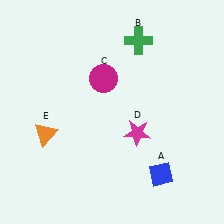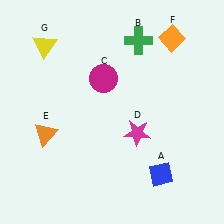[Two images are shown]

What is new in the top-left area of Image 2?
A yellow triangle (G) was added in the top-left area of Image 2.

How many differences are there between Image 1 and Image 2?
There are 2 differences between the two images.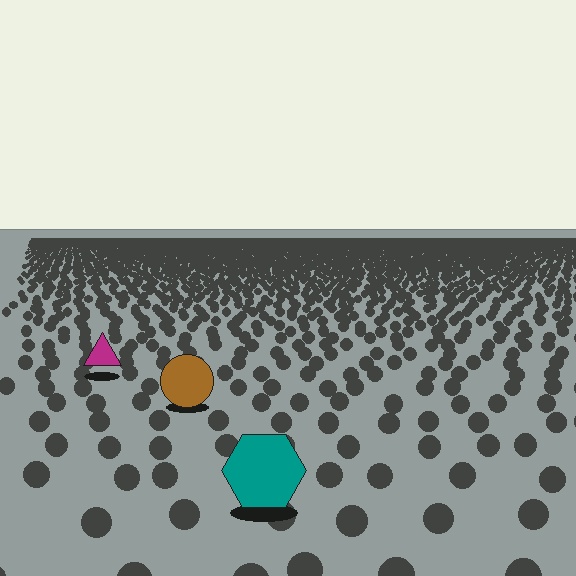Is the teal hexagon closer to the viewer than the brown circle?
Yes. The teal hexagon is closer — you can tell from the texture gradient: the ground texture is coarser near it.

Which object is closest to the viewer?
The teal hexagon is closest. The texture marks near it are larger and more spread out.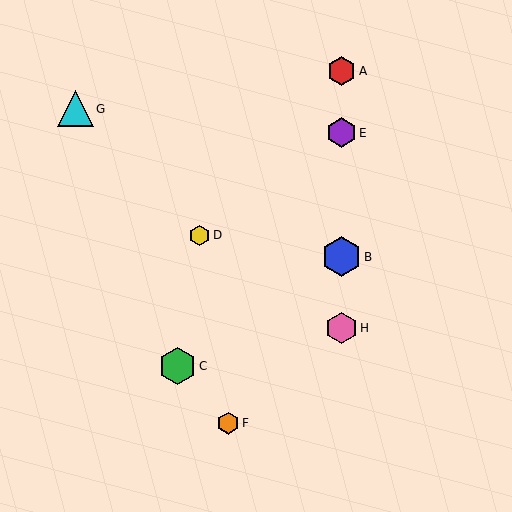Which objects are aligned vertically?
Objects A, B, E, H are aligned vertically.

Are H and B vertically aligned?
Yes, both are at x≈341.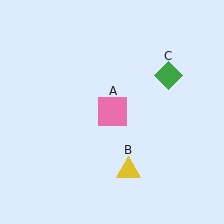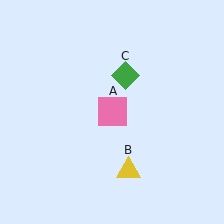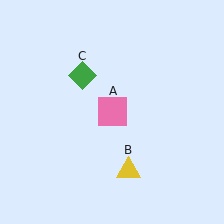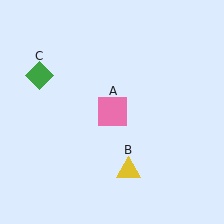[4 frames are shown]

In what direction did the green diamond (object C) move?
The green diamond (object C) moved left.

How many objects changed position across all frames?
1 object changed position: green diamond (object C).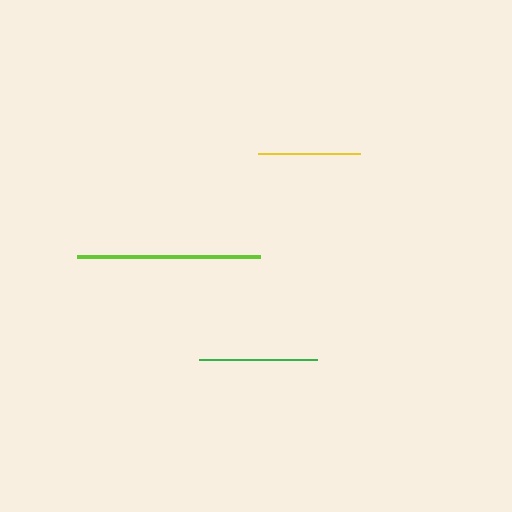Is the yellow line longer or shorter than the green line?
The green line is longer than the yellow line.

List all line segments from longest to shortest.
From longest to shortest: lime, green, yellow.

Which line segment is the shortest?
The yellow line is the shortest at approximately 102 pixels.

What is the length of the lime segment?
The lime segment is approximately 183 pixels long.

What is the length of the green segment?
The green segment is approximately 117 pixels long.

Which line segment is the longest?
The lime line is the longest at approximately 183 pixels.